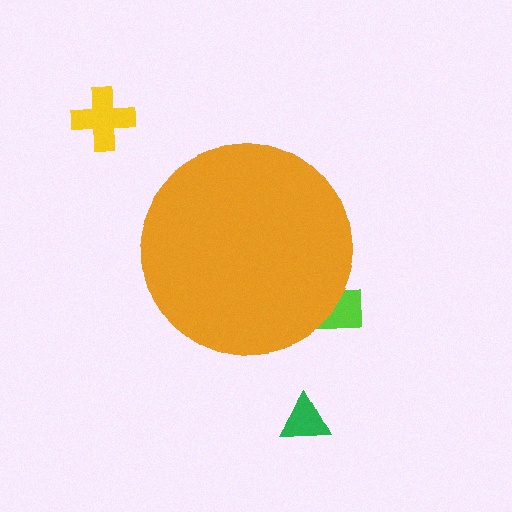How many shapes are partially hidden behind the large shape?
1 shape is partially hidden.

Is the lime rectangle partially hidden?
Yes, the lime rectangle is partially hidden behind the orange circle.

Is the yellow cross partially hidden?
No, the yellow cross is fully visible.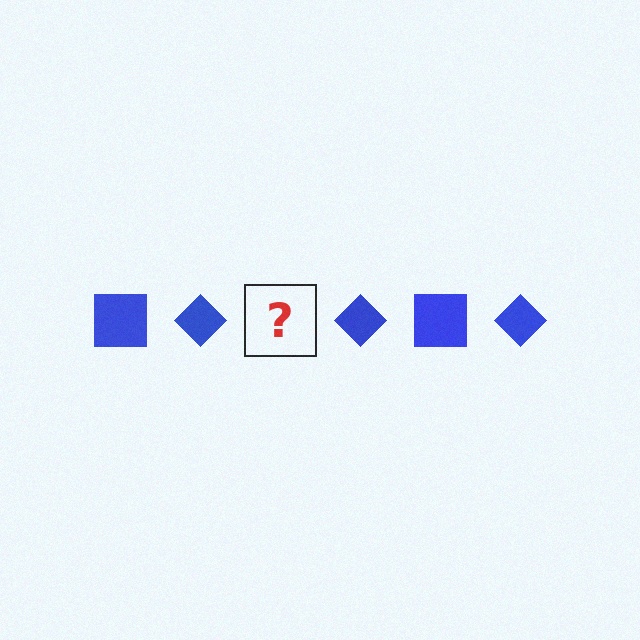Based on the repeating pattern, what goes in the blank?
The blank should be a blue square.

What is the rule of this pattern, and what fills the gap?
The rule is that the pattern cycles through square, diamond shapes in blue. The gap should be filled with a blue square.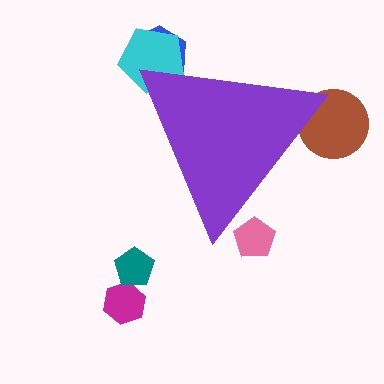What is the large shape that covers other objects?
A purple triangle.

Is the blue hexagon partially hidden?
Yes, the blue hexagon is partially hidden behind the purple triangle.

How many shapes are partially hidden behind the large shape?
4 shapes are partially hidden.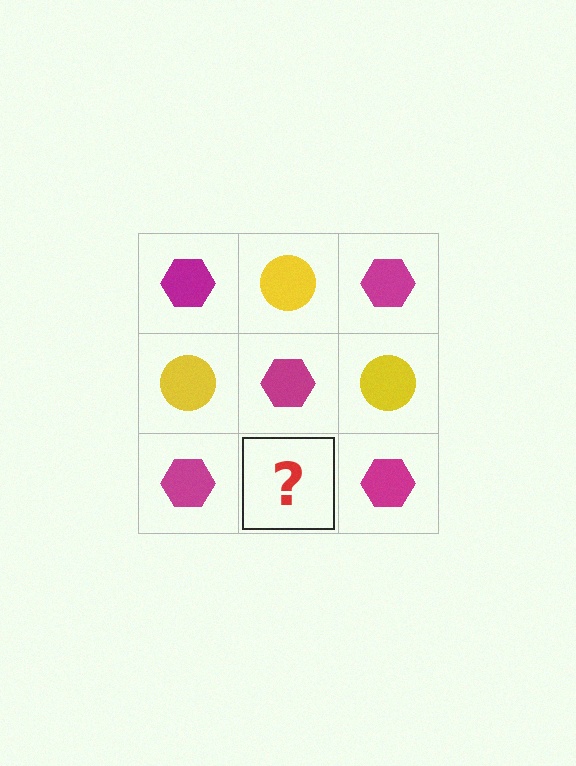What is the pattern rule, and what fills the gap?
The rule is that it alternates magenta hexagon and yellow circle in a checkerboard pattern. The gap should be filled with a yellow circle.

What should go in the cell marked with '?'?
The missing cell should contain a yellow circle.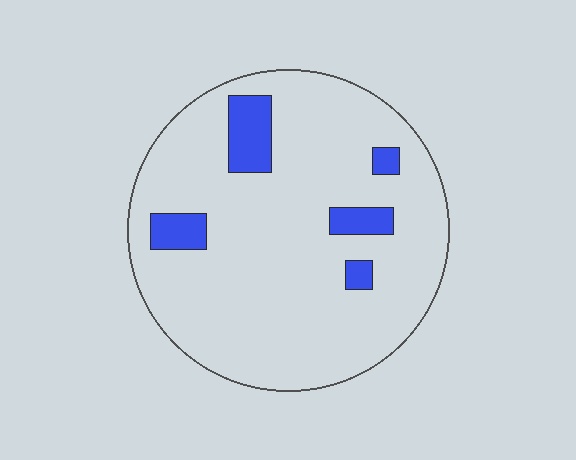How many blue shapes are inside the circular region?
5.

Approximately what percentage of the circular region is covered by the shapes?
Approximately 10%.